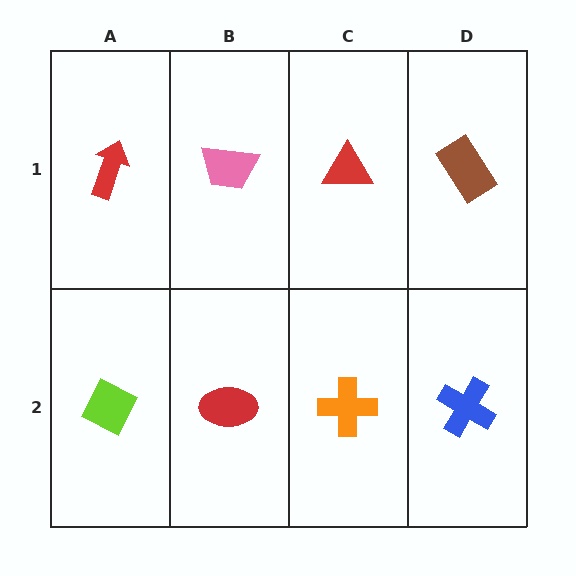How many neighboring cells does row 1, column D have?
2.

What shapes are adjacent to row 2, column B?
A pink trapezoid (row 1, column B), a lime diamond (row 2, column A), an orange cross (row 2, column C).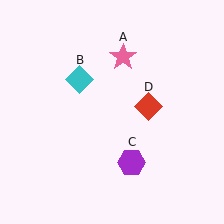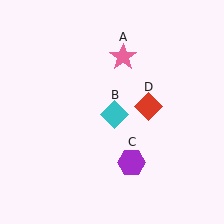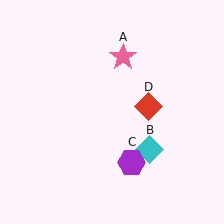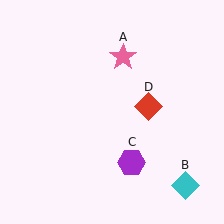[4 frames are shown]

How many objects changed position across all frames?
1 object changed position: cyan diamond (object B).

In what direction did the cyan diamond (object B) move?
The cyan diamond (object B) moved down and to the right.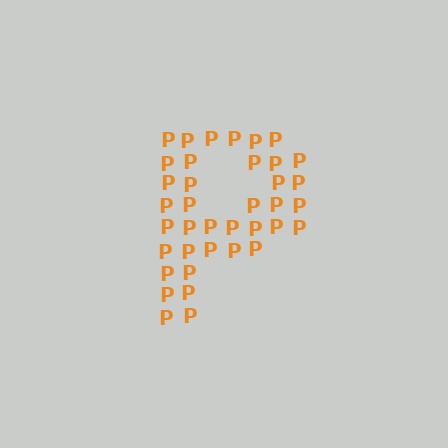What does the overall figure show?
The overall figure shows the letter P.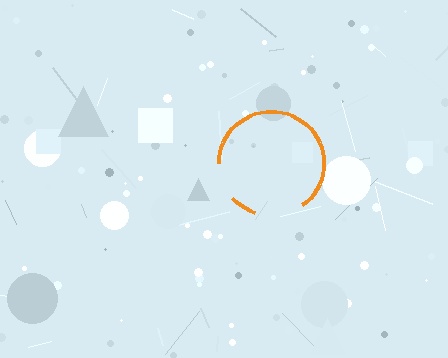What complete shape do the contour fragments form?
The contour fragments form a circle.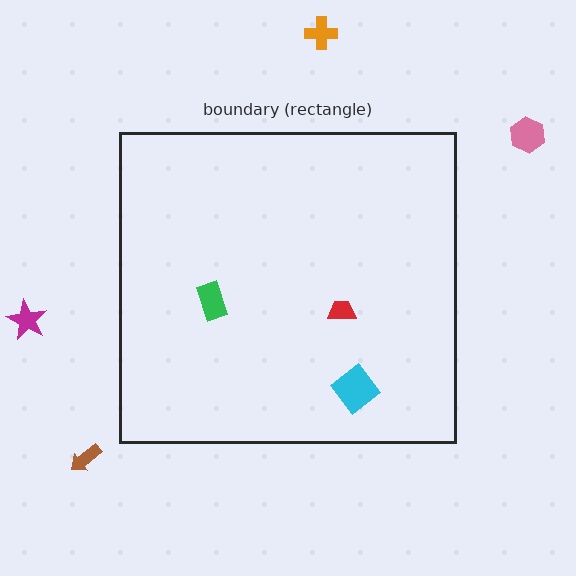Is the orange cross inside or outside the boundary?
Outside.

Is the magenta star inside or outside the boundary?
Outside.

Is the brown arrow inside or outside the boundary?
Outside.